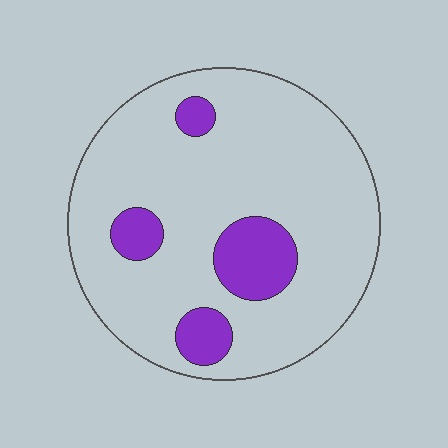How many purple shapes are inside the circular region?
4.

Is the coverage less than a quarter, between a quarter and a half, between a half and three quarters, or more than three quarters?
Less than a quarter.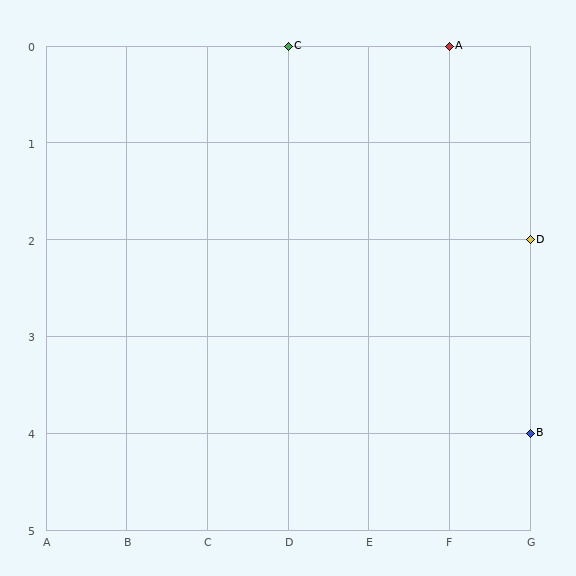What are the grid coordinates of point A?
Point A is at grid coordinates (F, 0).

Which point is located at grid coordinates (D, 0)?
Point C is at (D, 0).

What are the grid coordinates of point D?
Point D is at grid coordinates (G, 2).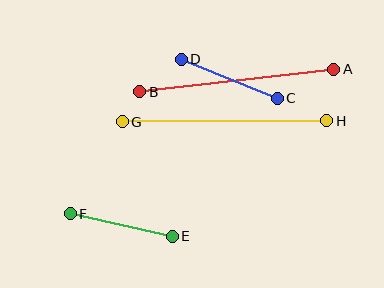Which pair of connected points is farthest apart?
Points G and H are farthest apart.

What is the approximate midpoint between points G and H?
The midpoint is at approximately (225, 121) pixels.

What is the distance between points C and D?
The distance is approximately 104 pixels.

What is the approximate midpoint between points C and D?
The midpoint is at approximately (229, 79) pixels.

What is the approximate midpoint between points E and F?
The midpoint is at approximately (121, 225) pixels.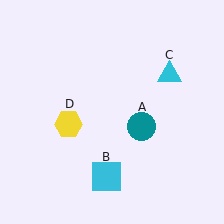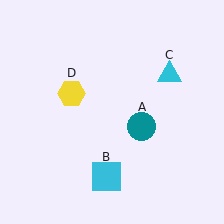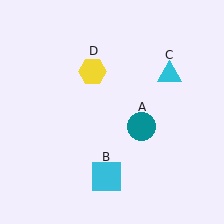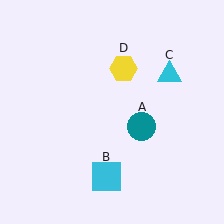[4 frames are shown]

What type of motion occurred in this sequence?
The yellow hexagon (object D) rotated clockwise around the center of the scene.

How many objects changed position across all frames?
1 object changed position: yellow hexagon (object D).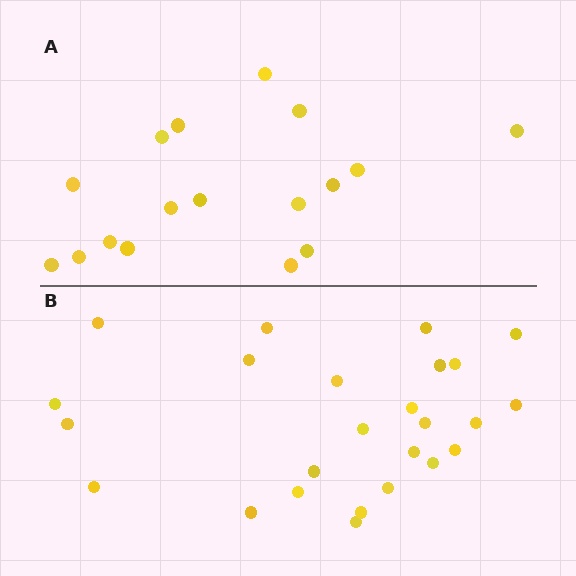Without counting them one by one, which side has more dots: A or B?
Region B (the bottom region) has more dots.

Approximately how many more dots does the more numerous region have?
Region B has roughly 8 or so more dots than region A.